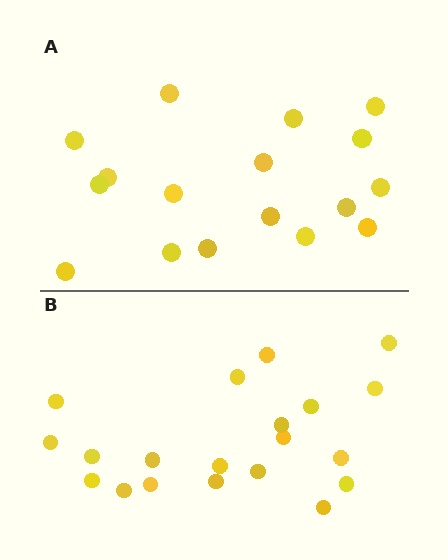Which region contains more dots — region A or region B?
Region B (the bottom region) has more dots.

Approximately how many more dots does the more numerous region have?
Region B has just a few more — roughly 2 or 3 more dots than region A.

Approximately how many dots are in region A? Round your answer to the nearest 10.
About 20 dots. (The exact count is 17, which rounds to 20.)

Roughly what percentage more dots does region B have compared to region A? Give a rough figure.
About 20% more.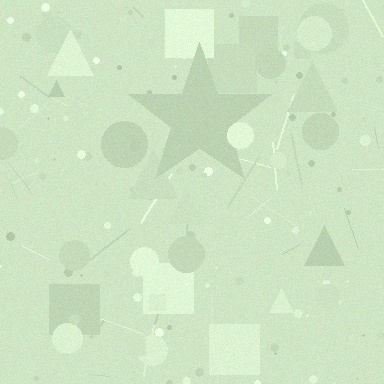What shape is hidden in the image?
A star is hidden in the image.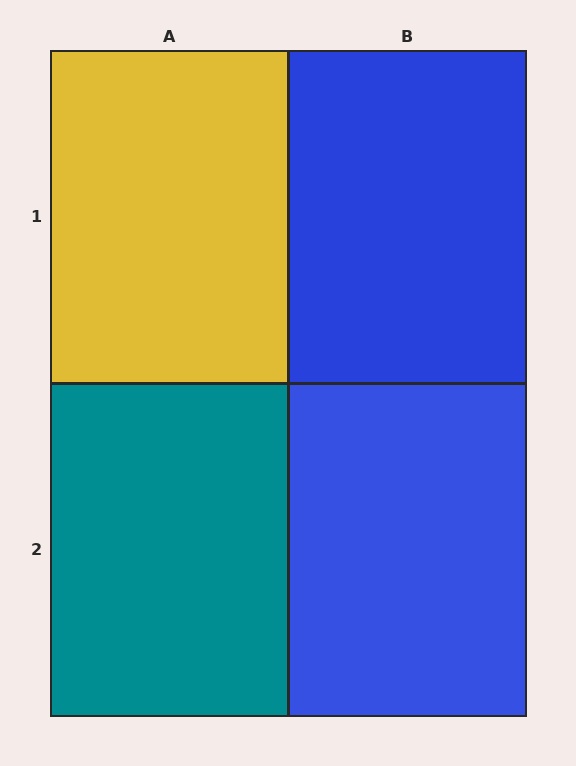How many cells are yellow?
1 cell is yellow.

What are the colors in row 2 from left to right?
Teal, blue.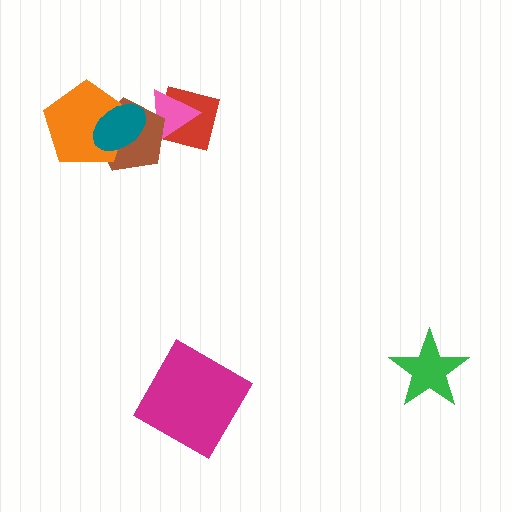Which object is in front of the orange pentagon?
The teal ellipse is in front of the orange pentagon.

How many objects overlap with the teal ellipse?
3 objects overlap with the teal ellipse.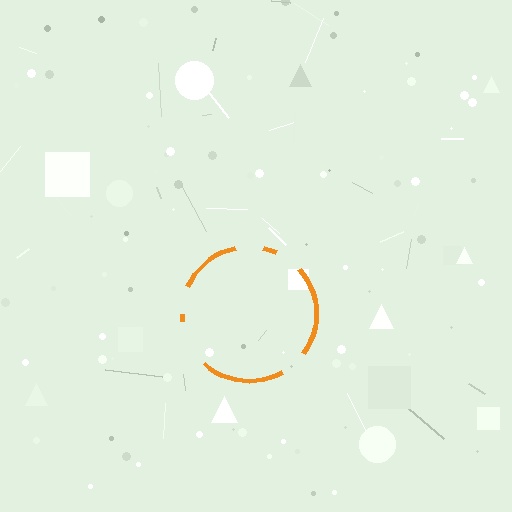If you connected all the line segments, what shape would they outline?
They would outline a circle.